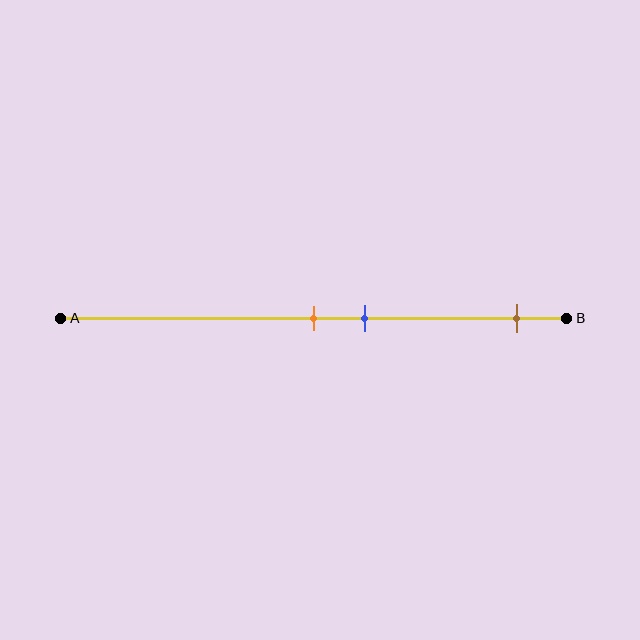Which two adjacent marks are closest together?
The orange and blue marks are the closest adjacent pair.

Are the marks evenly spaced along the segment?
No, the marks are not evenly spaced.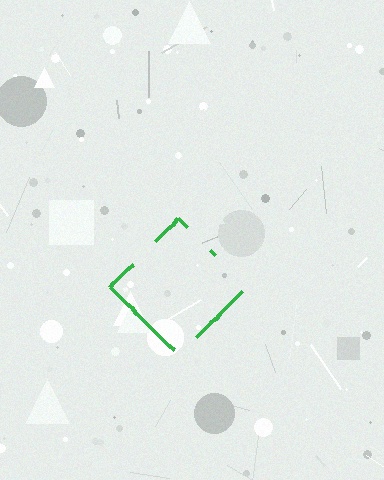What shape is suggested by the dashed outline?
The dashed outline suggests a diamond.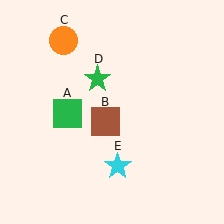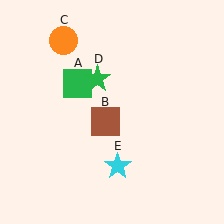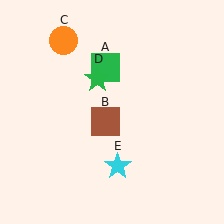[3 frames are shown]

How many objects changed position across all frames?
1 object changed position: green square (object A).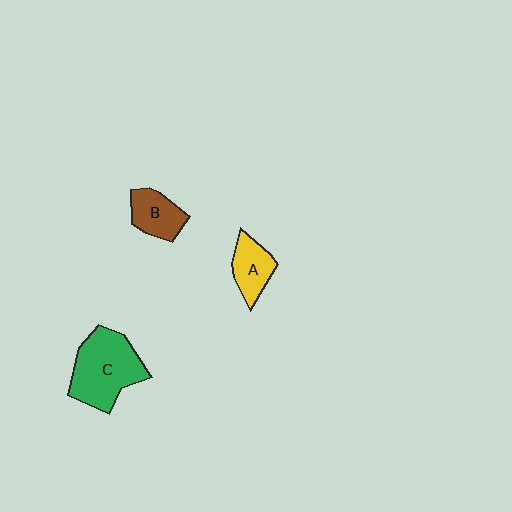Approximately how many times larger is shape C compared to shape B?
Approximately 2.0 times.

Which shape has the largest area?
Shape C (green).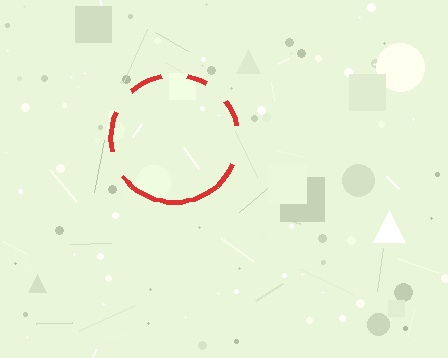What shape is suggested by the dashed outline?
The dashed outline suggests a circle.